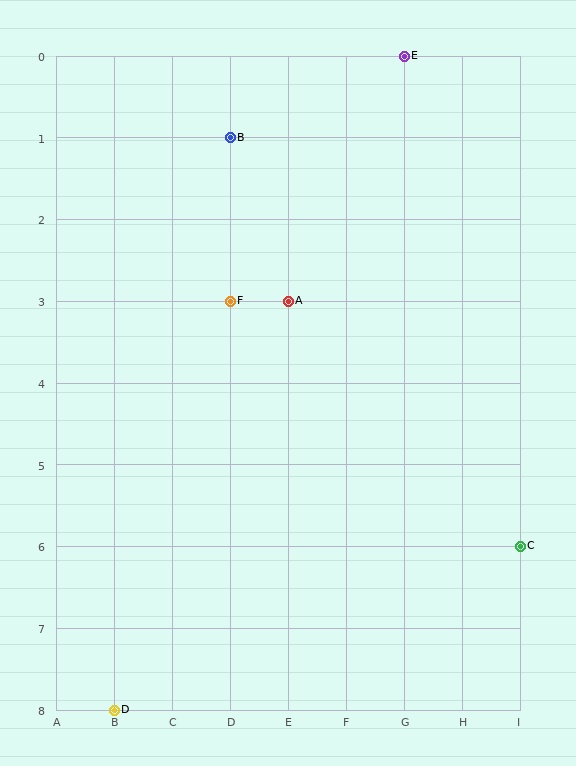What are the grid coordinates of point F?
Point F is at grid coordinates (D, 3).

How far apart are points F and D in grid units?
Points F and D are 2 columns and 5 rows apart (about 5.4 grid units diagonally).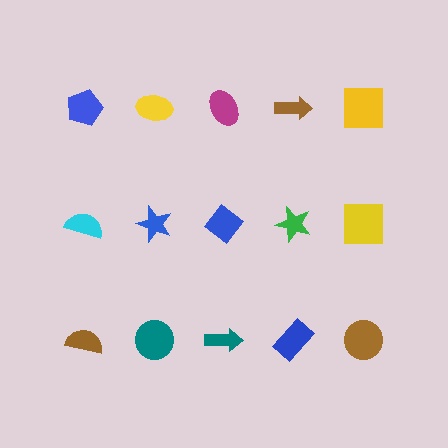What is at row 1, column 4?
A brown arrow.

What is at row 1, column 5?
A yellow square.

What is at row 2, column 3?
A blue diamond.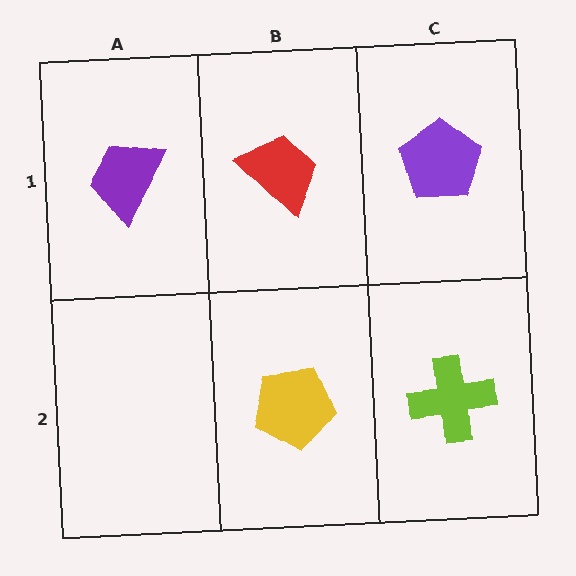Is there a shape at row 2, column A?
No, that cell is empty.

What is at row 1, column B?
A red trapezoid.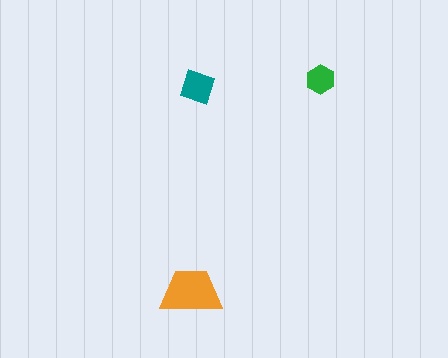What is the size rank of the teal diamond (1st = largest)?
2nd.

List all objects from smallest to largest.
The green hexagon, the teal diamond, the orange trapezoid.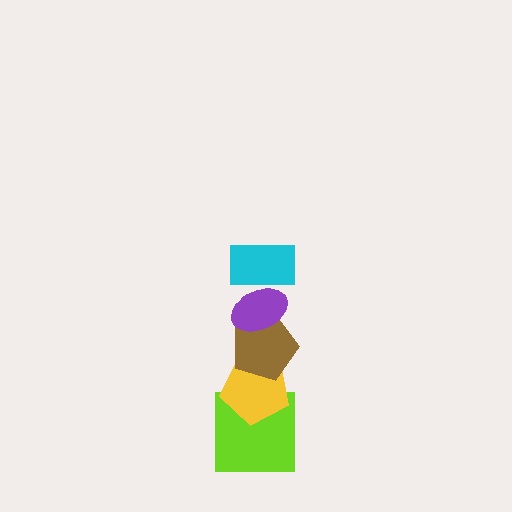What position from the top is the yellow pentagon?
The yellow pentagon is 4th from the top.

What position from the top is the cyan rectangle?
The cyan rectangle is 1st from the top.